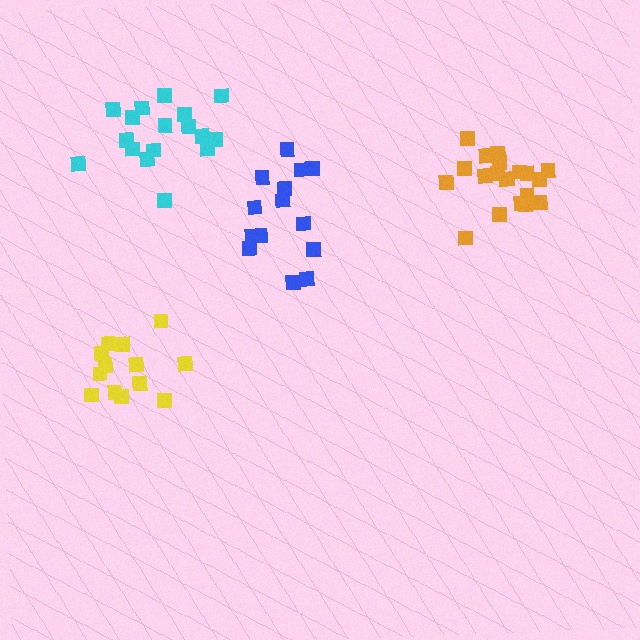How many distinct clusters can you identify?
There are 4 distinct clusters.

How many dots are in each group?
Group 1: 14 dots, Group 2: 14 dots, Group 3: 17 dots, Group 4: 20 dots (65 total).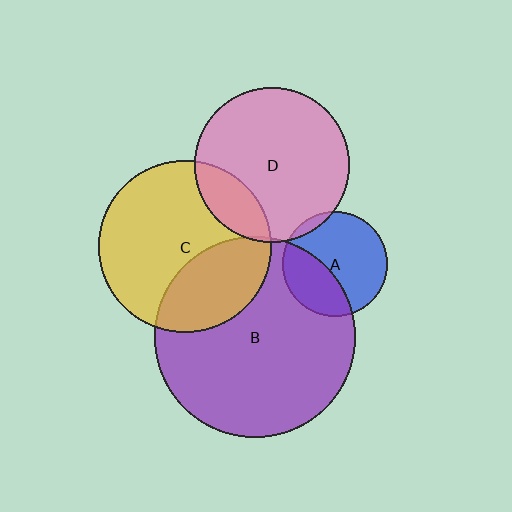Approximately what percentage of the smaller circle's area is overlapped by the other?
Approximately 20%.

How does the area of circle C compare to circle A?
Approximately 2.7 times.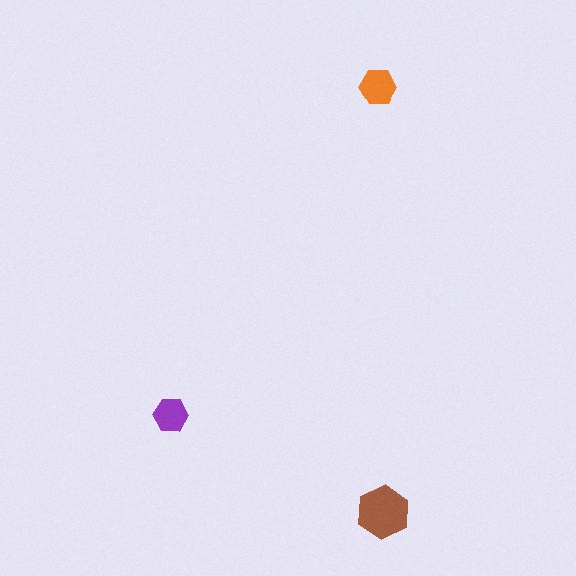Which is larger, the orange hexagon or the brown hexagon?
The brown one.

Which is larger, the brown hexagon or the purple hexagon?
The brown one.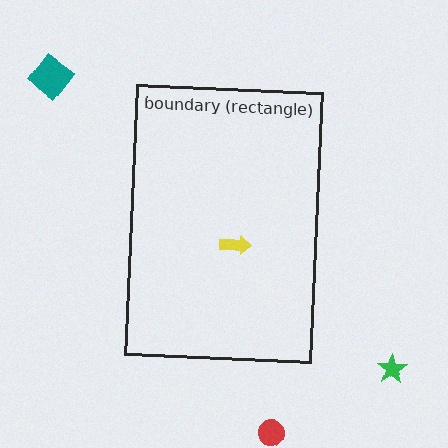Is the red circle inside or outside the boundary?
Outside.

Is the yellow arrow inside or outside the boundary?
Inside.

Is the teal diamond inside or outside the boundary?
Outside.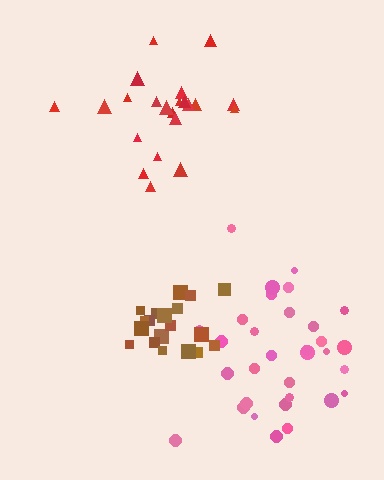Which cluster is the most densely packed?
Brown.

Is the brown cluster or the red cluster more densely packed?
Brown.